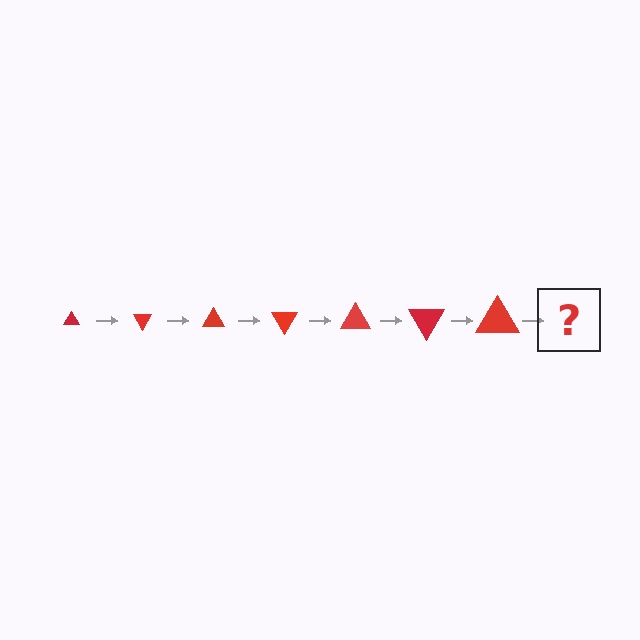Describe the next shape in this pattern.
It should be a triangle, larger than the previous one and rotated 420 degrees from the start.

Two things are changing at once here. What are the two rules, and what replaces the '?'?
The two rules are that the triangle grows larger each step and it rotates 60 degrees each step. The '?' should be a triangle, larger than the previous one and rotated 420 degrees from the start.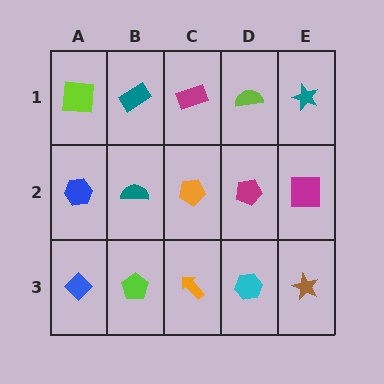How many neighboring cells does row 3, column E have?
2.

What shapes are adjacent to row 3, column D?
A magenta pentagon (row 2, column D), an orange arrow (row 3, column C), a brown star (row 3, column E).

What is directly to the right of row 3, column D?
A brown star.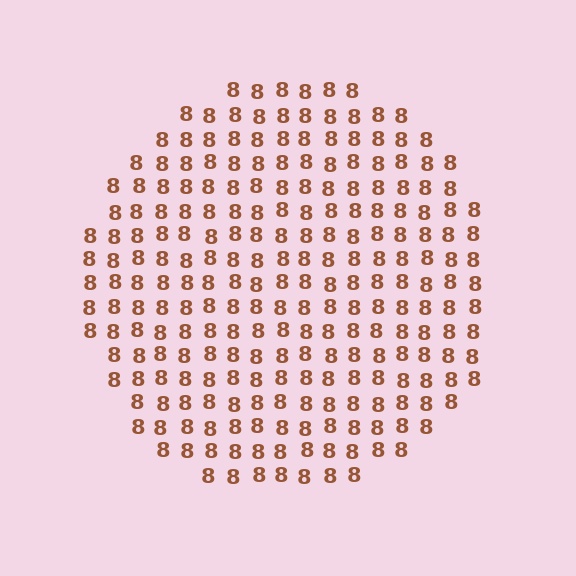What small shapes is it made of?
It is made of small digit 8's.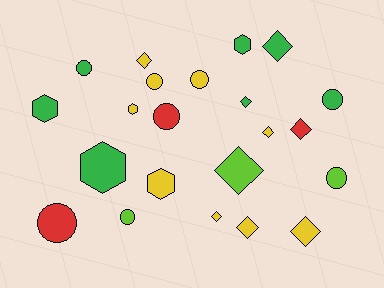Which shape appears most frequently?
Diamond, with 9 objects.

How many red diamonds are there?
There is 1 red diamond.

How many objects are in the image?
There are 22 objects.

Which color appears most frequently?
Yellow, with 9 objects.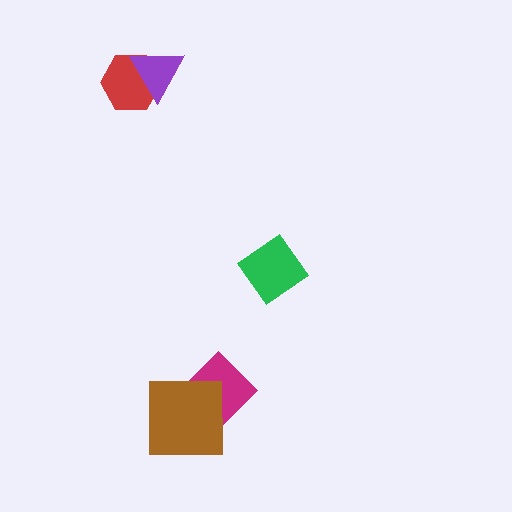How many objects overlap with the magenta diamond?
1 object overlaps with the magenta diamond.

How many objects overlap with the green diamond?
0 objects overlap with the green diamond.